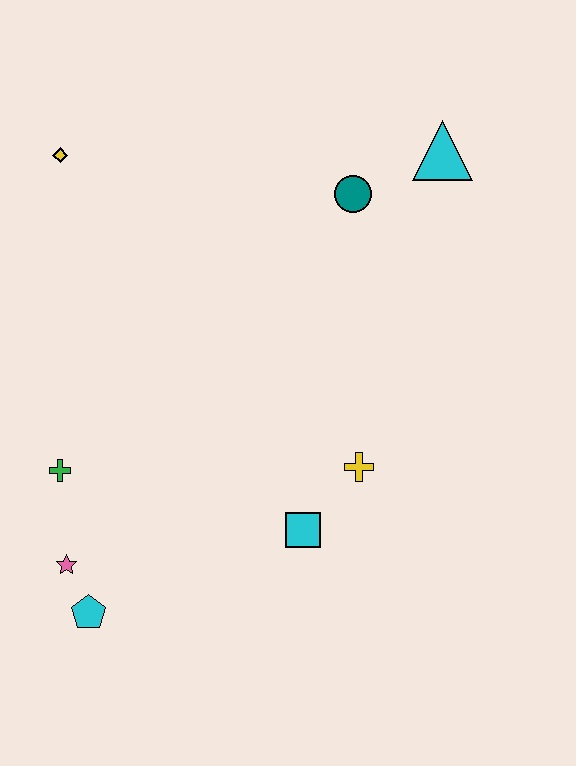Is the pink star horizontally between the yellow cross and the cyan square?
No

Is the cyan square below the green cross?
Yes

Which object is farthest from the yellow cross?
The yellow diamond is farthest from the yellow cross.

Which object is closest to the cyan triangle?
The teal circle is closest to the cyan triangle.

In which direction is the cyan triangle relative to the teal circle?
The cyan triangle is to the right of the teal circle.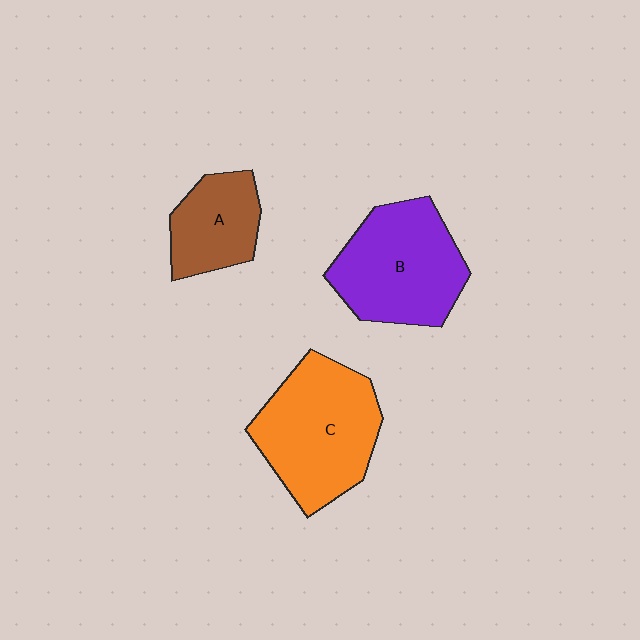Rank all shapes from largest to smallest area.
From largest to smallest: C (orange), B (purple), A (brown).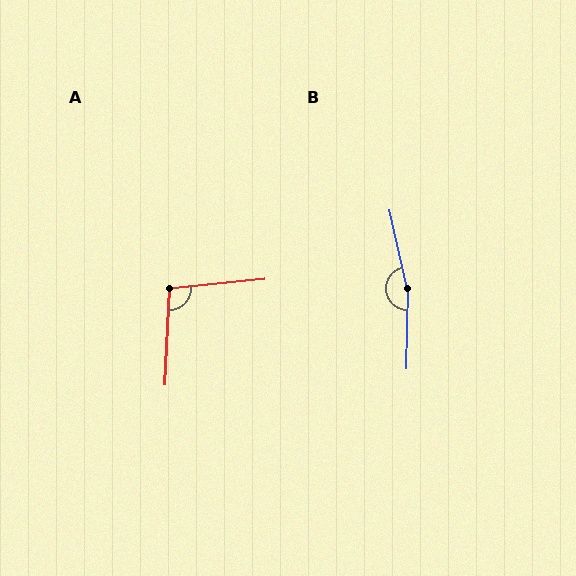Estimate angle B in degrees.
Approximately 167 degrees.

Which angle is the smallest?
A, at approximately 98 degrees.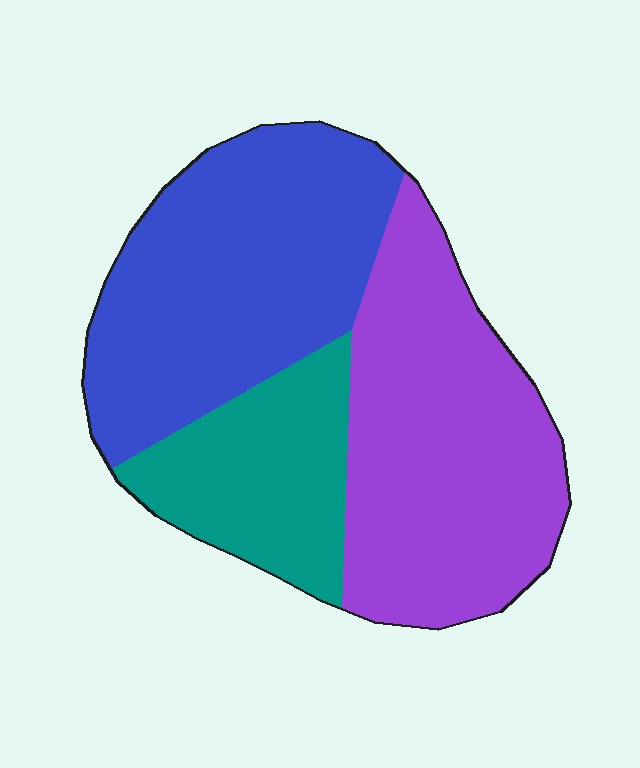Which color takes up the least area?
Teal, at roughly 20%.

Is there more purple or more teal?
Purple.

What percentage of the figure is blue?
Blue covers around 40% of the figure.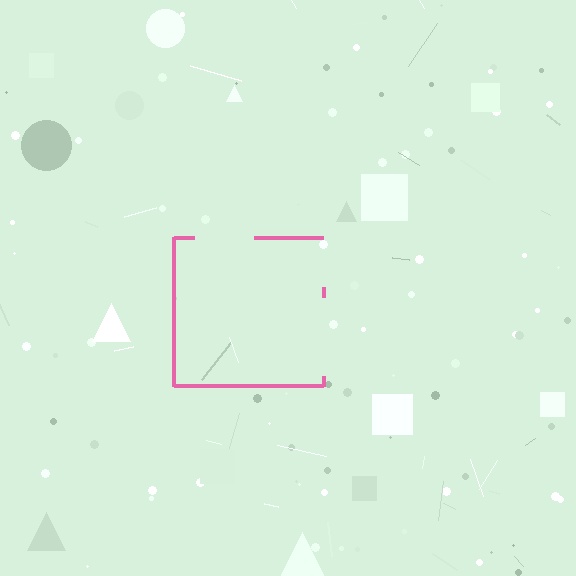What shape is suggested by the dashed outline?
The dashed outline suggests a square.